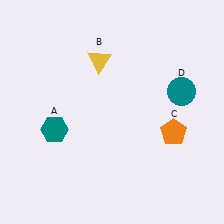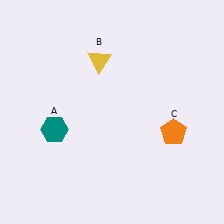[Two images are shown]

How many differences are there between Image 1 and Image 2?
There is 1 difference between the two images.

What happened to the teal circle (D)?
The teal circle (D) was removed in Image 2. It was in the top-right area of Image 1.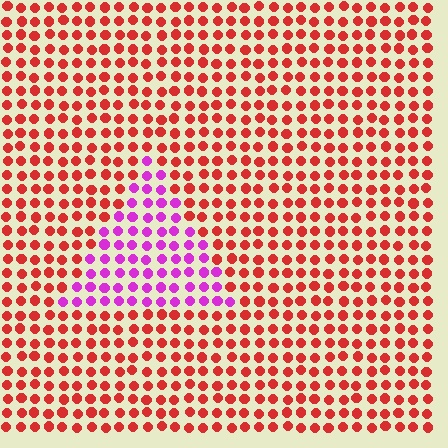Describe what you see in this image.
The image is filled with small red elements in a uniform arrangement. A triangle-shaped region is visible where the elements are tinted to a slightly different hue, forming a subtle color boundary.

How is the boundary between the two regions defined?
The boundary is defined purely by a slight shift in hue (about 59 degrees). Spacing, size, and orientation are identical on both sides.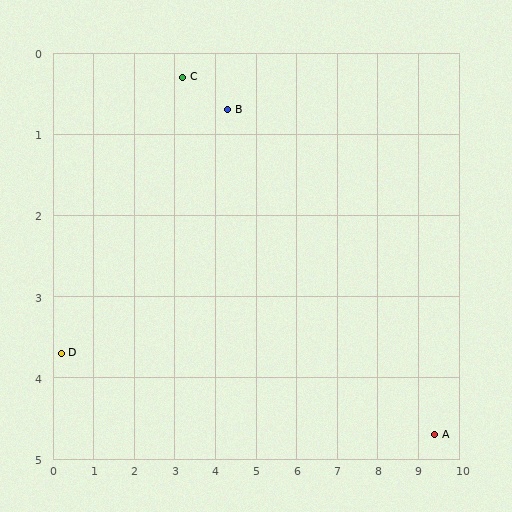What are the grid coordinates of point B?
Point B is at approximately (4.3, 0.7).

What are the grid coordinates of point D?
Point D is at approximately (0.2, 3.7).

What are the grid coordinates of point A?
Point A is at approximately (9.4, 4.7).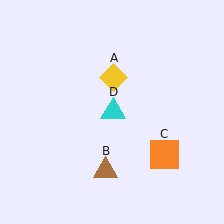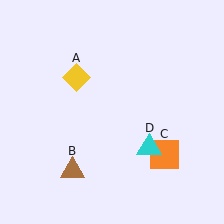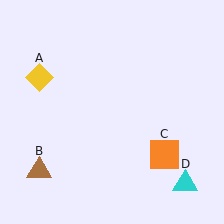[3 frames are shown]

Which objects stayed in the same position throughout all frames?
Orange square (object C) remained stationary.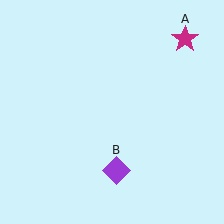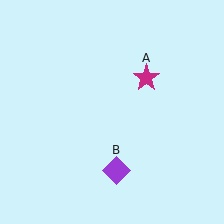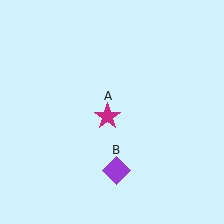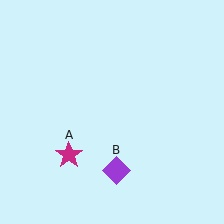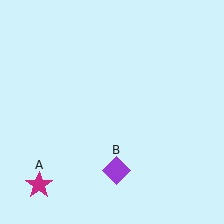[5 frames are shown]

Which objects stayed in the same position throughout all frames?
Purple diamond (object B) remained stationary.